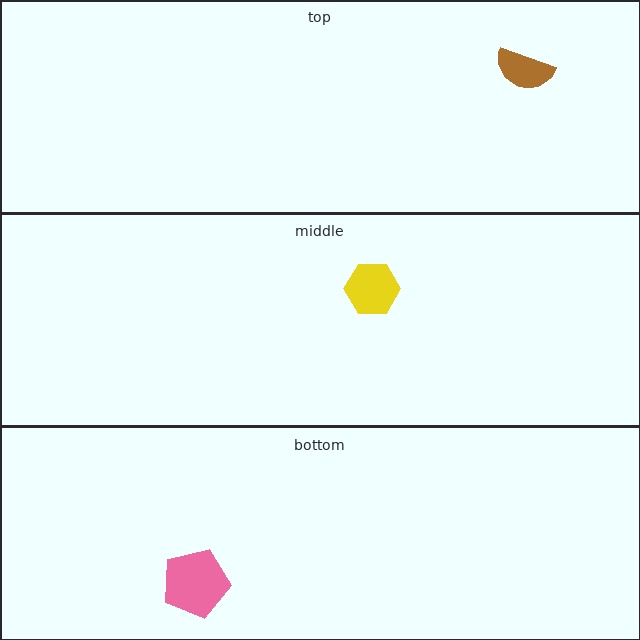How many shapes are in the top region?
1.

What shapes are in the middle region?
The yellow hexagon.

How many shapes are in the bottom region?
1.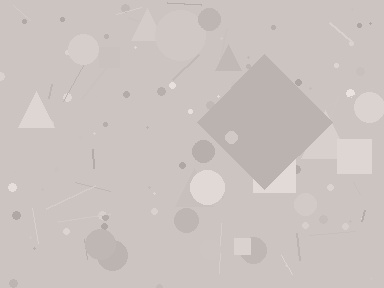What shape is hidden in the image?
A diamond is hidden in the image.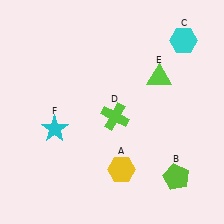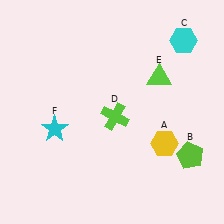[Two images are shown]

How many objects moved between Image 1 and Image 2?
2 objects moved between the two images.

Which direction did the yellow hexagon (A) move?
The yellow hexagon (A) moved right.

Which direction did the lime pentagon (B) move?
The lime pentagon (B) moved up.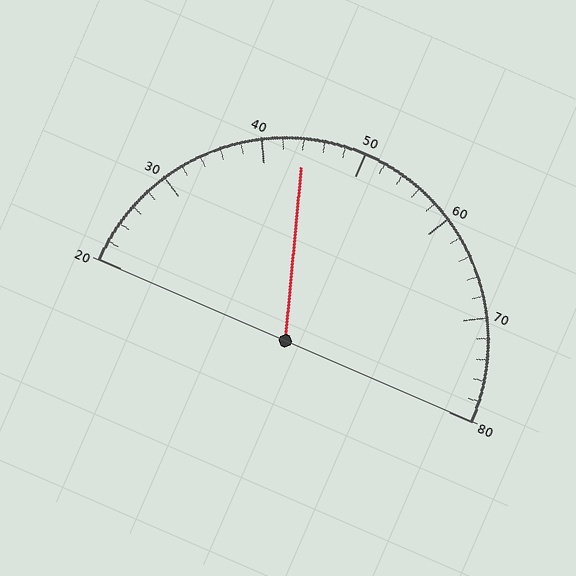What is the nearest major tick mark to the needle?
The nearest major tick mark is 40.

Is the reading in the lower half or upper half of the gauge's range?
The reading is in the lower half of the range (20 to 80).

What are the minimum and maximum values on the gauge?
The gauge ranges from 20 to 80.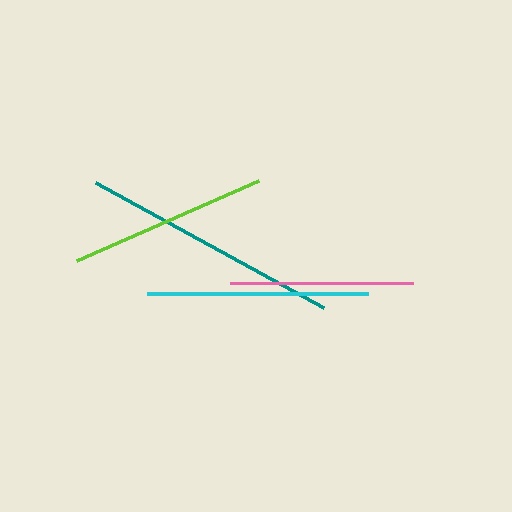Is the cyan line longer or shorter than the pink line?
The cyan line is longer than the pink line.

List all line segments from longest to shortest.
From longest to shortest: teal, cyan, lime, pink.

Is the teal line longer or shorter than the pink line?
The teal line is longer than the pink line.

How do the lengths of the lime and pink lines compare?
The lime and pink lines are approximately the same length.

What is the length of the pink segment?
The pink segment is approximately 182 pixels long.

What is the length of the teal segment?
The teal segment is approximately 261 pixels long.